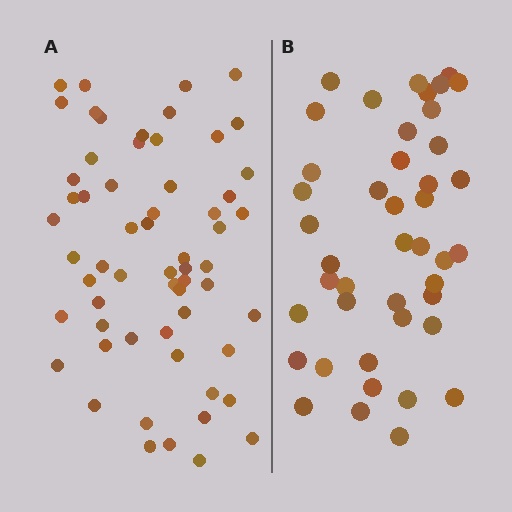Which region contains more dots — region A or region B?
Region A (the left region) has more dots.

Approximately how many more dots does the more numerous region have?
Region A has approximately 15 more dots than region B.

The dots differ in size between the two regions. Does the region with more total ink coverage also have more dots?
No. Region B has more total ink coverage because its dots are larger, but region A actually contains more individual dots. Total area can be misleading — the number of items is what matters here.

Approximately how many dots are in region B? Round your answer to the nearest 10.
About 40 dots. (The exact count is 43, which rounds to 40.)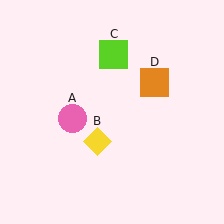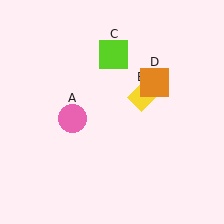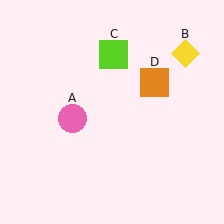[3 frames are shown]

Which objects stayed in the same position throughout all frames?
Pink circle (object A) and lime square (object C) and orange square (object D) remained stationary.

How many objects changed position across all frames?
1 object changed position: yellow diamond (object B).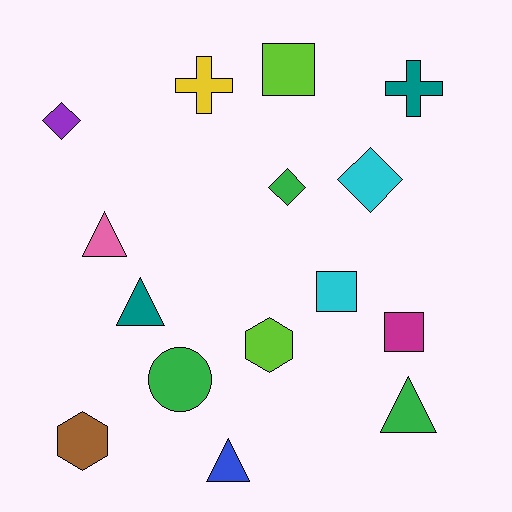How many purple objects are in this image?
There is 1 purple object.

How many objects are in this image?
There are 15 objects.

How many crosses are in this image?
There are 2 crosses.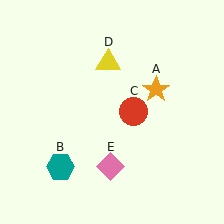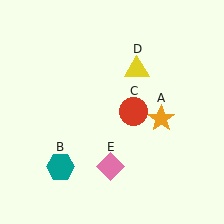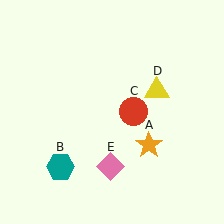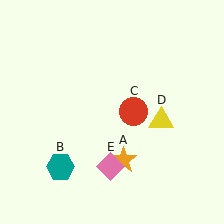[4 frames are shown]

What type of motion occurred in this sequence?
The orange star (object A), yellow triangle (object D) rotated clockwise around the center of the scene.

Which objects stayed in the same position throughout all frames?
Teal hexagon (object B) and red circle (object C) and pink diamond (object E) remained stationary.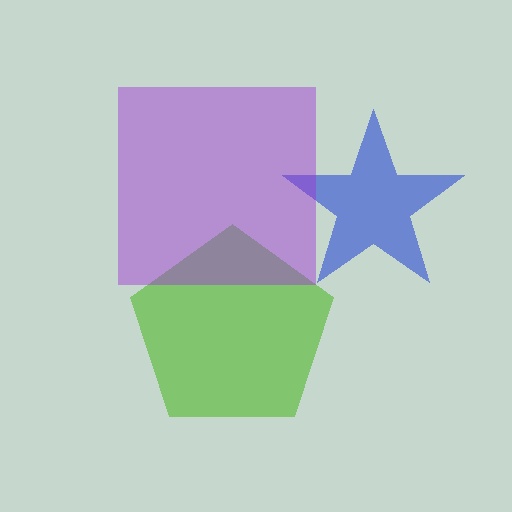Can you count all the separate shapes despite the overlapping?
Yes, there are 3 separate shapes.